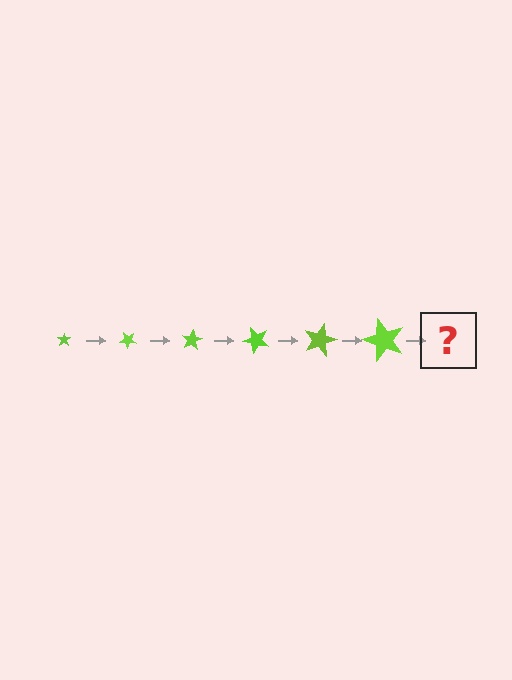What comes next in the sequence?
The next element should be a star, larger than the previous one and rotated 240 degrees from the start.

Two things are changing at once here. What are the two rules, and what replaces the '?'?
The two rules are that the star grows larger each step and it rotates 40 degrees each step. The '?' should be a star, larger than the previous one and rotated 240 degrees from the start.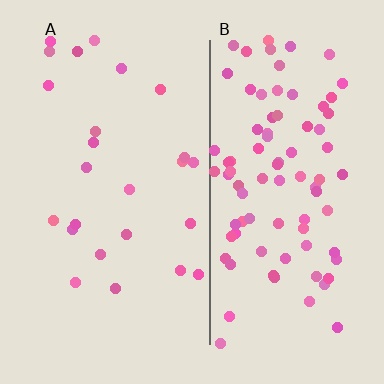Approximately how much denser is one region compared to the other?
Approximately 3.6× — region B over region A.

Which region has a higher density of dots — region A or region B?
B (the right).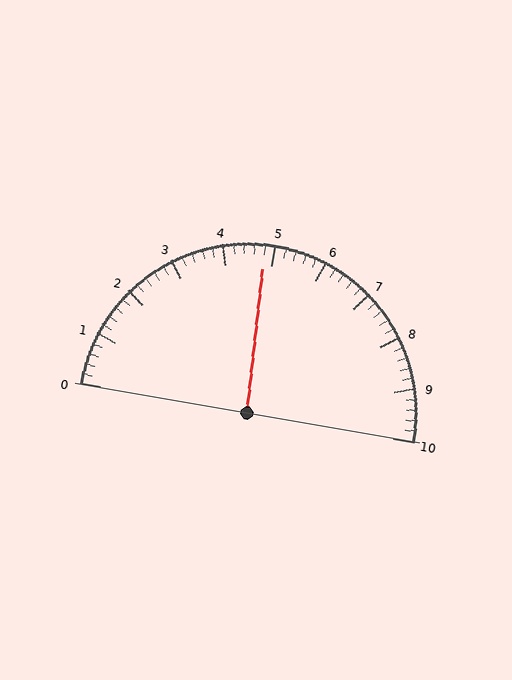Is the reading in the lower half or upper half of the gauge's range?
The reading is in the lower half of the range (0 to 10).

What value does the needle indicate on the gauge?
The needle indicates approximately 4.8.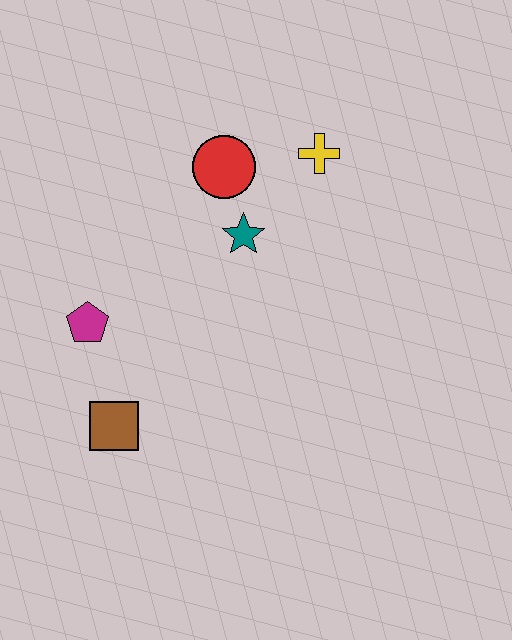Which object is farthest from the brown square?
The yellow cross is farthest from the brown square.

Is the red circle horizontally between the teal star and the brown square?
Yes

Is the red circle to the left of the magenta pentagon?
No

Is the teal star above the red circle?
No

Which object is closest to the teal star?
The red circle is closest to the teal star.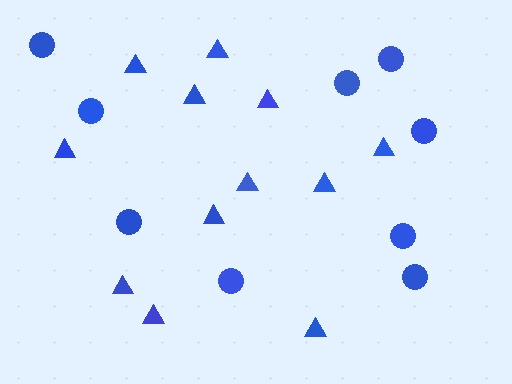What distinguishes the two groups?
There are 2 groups: one group of circles (9) and one group of triangles (12).